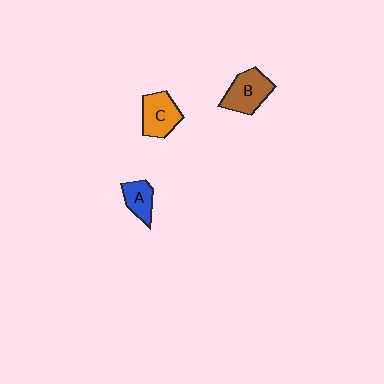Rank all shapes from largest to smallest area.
From largest to smallest: B (brown), C (orange), A (blue).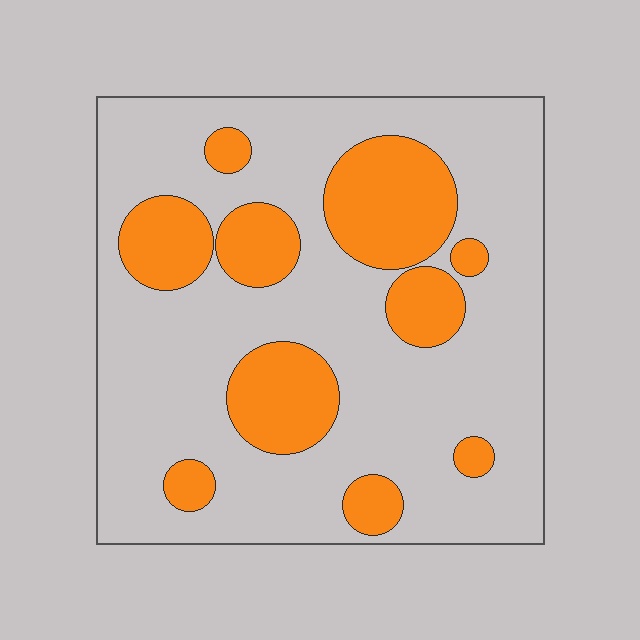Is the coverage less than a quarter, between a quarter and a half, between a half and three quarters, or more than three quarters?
Between a quarter and a half.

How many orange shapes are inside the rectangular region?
10.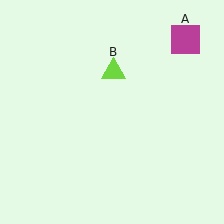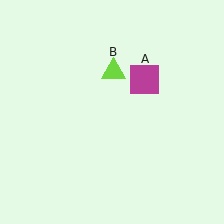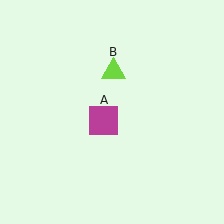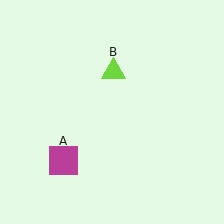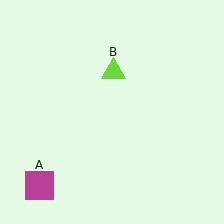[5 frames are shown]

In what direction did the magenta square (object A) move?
The magenta square (object A) moved down and to the left.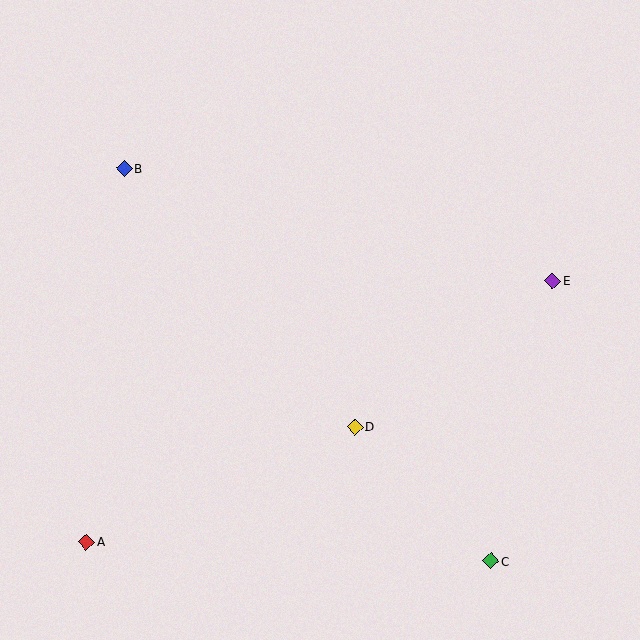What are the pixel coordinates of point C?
Point C is at (491, 561).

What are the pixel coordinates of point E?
Point E is at (553, 281).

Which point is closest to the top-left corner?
Point B is closest to the top-left corner.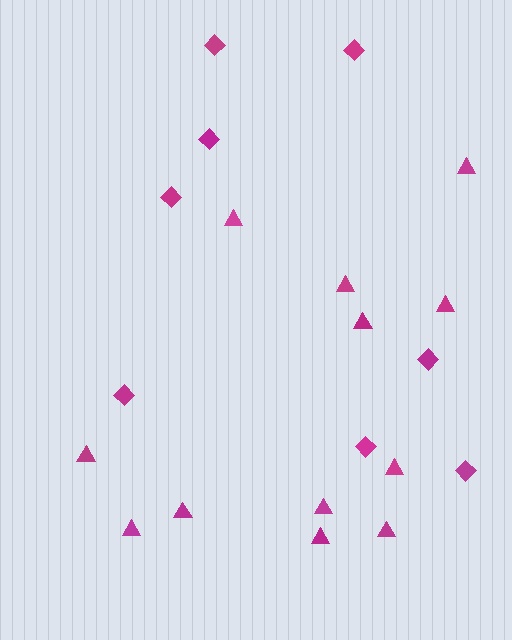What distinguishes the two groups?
There are 2 groups: one group of diamonds (8) and one group of triangles (12).